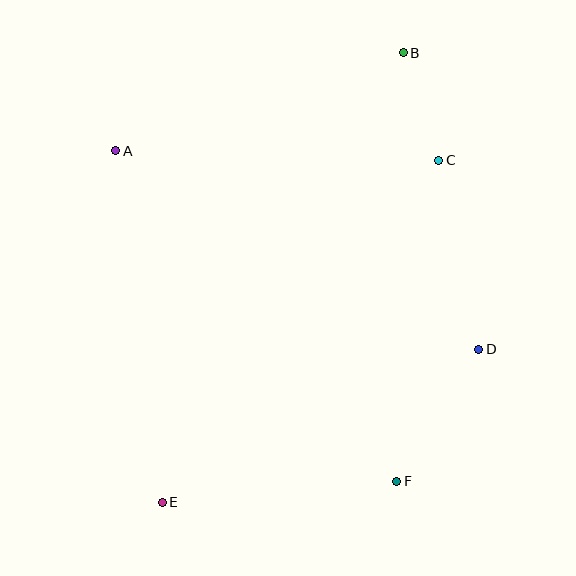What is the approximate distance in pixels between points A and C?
The distance between A and C is approximately 323 pixels.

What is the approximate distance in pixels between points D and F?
The distance between D and F is approximately 155 pixels.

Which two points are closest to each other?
Points B and C are closest to each other.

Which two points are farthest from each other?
Points B and E are farthest from each other.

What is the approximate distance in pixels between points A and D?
The distance between A and D is approximately 413 pixels.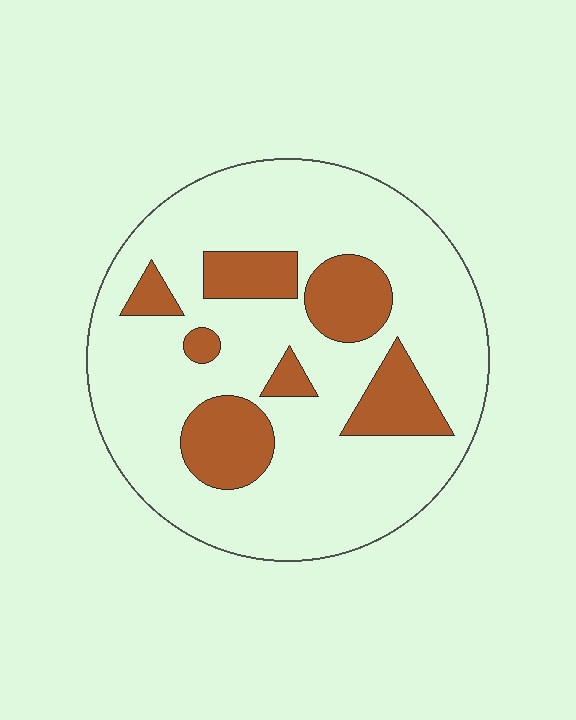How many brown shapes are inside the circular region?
7.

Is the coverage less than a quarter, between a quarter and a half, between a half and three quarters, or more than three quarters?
Less than a quarter.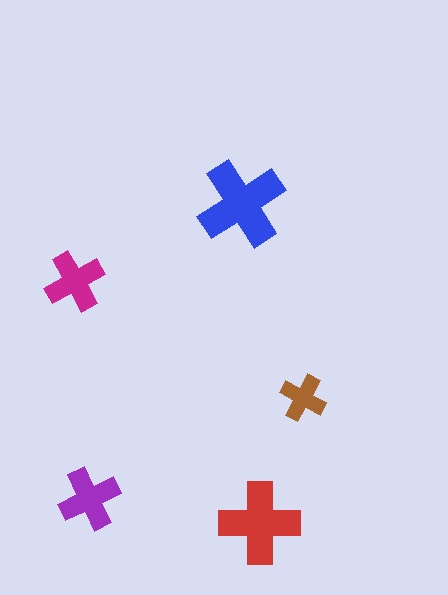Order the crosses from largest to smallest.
the blue one, the red one, the purple one, the magenta one, the brown one.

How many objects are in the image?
There are 5 objects in the image.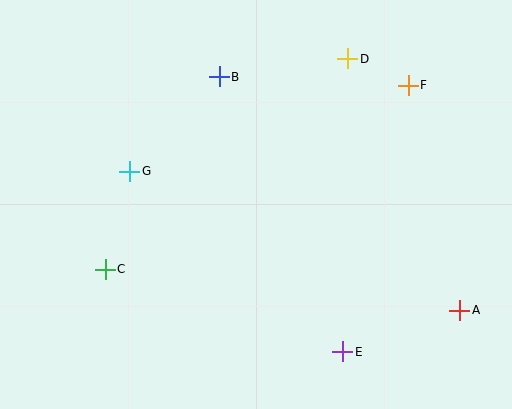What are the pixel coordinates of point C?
Point C is at (105, 269).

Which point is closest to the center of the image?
Point G at (130, 171) is closest to the center.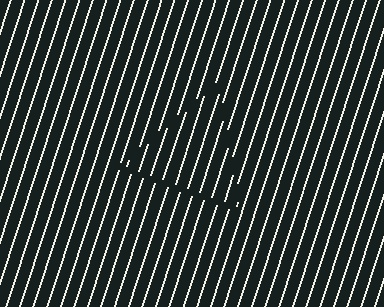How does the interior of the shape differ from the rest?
The interior of the shape contains the same grating, shifted by half a period — the contour is defined by the phase discontinuity where line-ends from the inner and outer gratings abut.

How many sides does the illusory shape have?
3 sides — the line-ends trace a triangle.